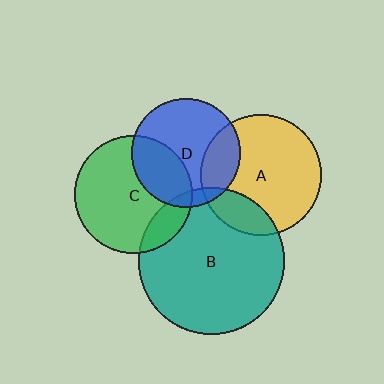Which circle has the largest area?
Circle B (teal).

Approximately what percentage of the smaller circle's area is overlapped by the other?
Approximately 30%.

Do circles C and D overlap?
Yes.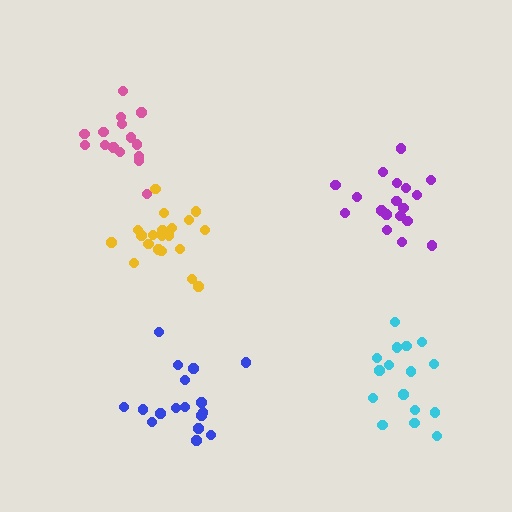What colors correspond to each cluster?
The clusters are colored: pink, blue, cyan, purple, yellow.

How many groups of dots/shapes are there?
There are 5 groups.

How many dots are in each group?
Group 1: 15 dots, Group 2: 17 dots, Group 3: 16 dots, Group 4: 18 dots, Group 5: 20 dots (86 total).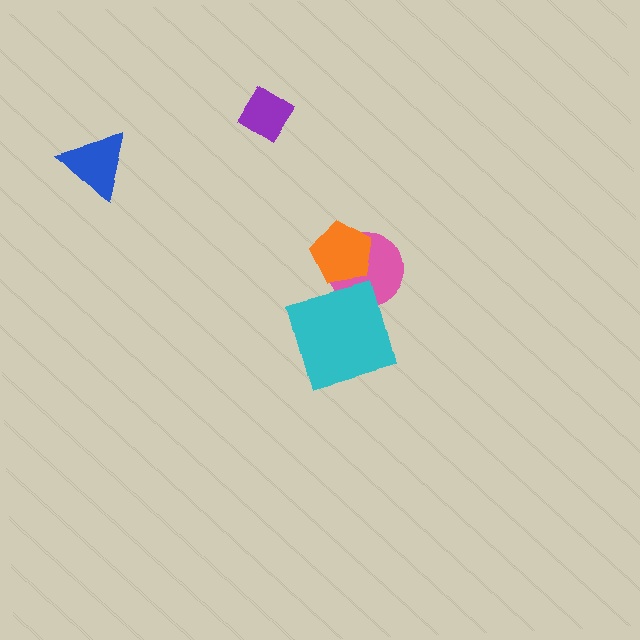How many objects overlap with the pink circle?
2 objects overlap with the pink circle.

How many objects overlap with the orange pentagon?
1 object overlaps with the orange pentagon.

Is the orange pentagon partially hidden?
No, no other shape covers it.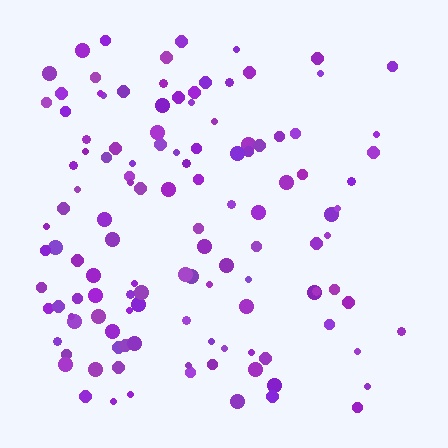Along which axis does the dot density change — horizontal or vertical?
Horizontal.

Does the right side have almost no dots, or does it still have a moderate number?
Still a moderate number, just noticeably fewer than the left.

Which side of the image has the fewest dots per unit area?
The right.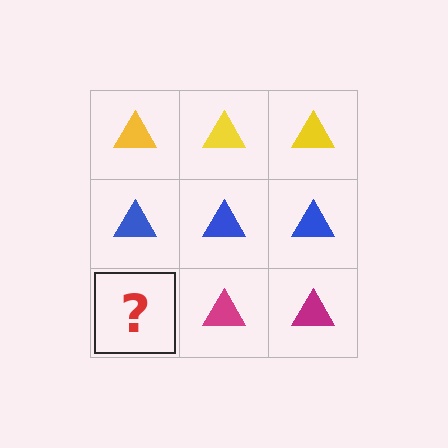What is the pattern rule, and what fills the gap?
The rule is that each row has a consistent color. The gap should be filled with a magenta triangle.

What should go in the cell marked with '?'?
The missing cell should contain a magenta triangle.